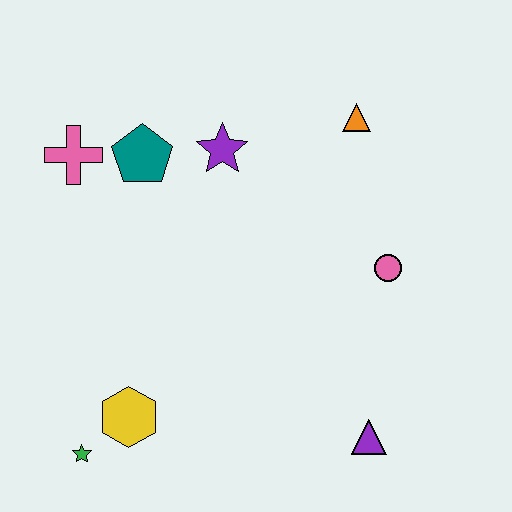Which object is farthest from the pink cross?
The purple triangle is farthest from the pink cross.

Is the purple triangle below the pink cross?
Yes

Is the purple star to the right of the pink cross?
Yes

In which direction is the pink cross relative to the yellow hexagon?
The pink cross is above the yellow hexagon.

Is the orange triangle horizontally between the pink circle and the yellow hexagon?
Yes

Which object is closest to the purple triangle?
The pink circle is closest to the purple triangle.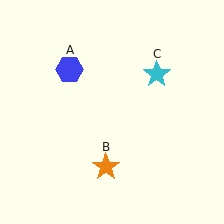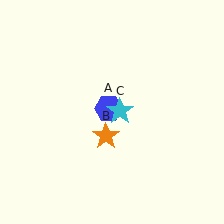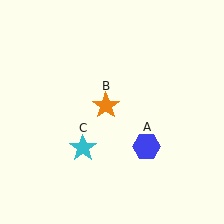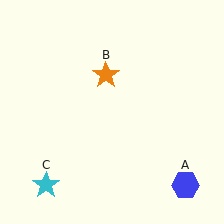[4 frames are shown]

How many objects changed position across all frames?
3 objects changed position: blue hexagon (object A), orange star (object B), cyan star (object C).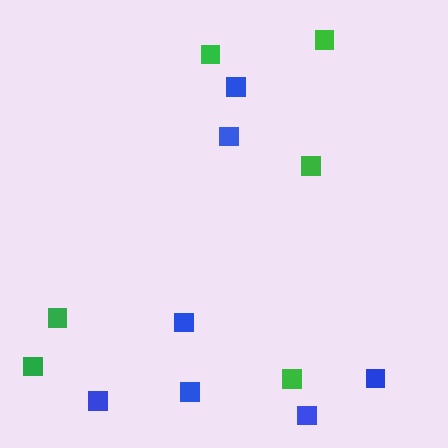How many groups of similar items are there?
There are 2 groups: one group of blue squares (7) and one group of green squares (6).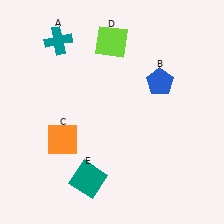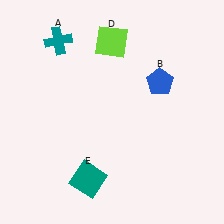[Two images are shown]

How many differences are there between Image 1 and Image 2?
There is 1 difference between the two images.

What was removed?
The orange square (C) was removed in Image 2.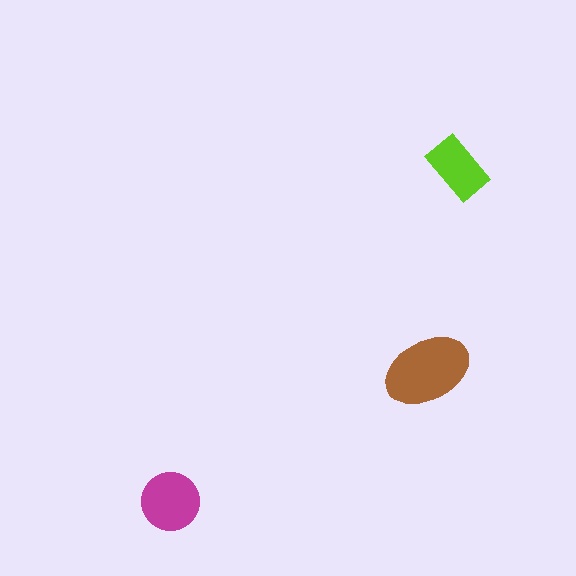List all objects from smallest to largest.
The lime rectangle, the magenta circle, the brown ellipse.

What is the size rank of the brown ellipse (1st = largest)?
1st.